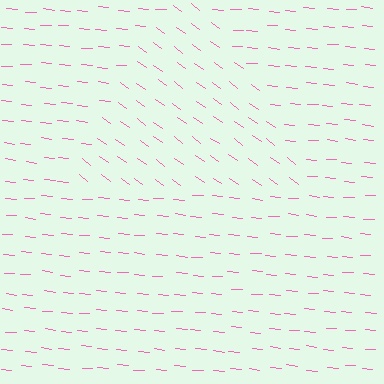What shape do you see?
I see a triangle.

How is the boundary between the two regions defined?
The boundary is defined purely by a change in line orientation (approximately 32 degrees difference). All lines are the same color and thickness.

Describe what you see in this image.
The image is filled with small pink line segments. A triangle region in the image has lines oriented differently from the surrounding lines, creating a visible texture boundary.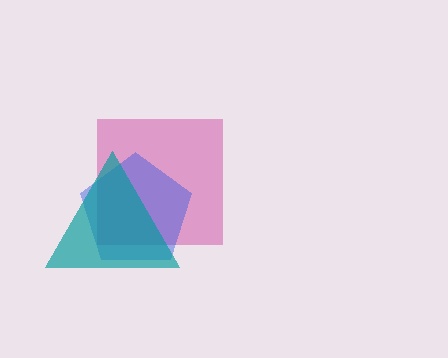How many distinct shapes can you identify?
There are 3 distinct shapes: a magenta square, a blue pentagon, a teal triangle.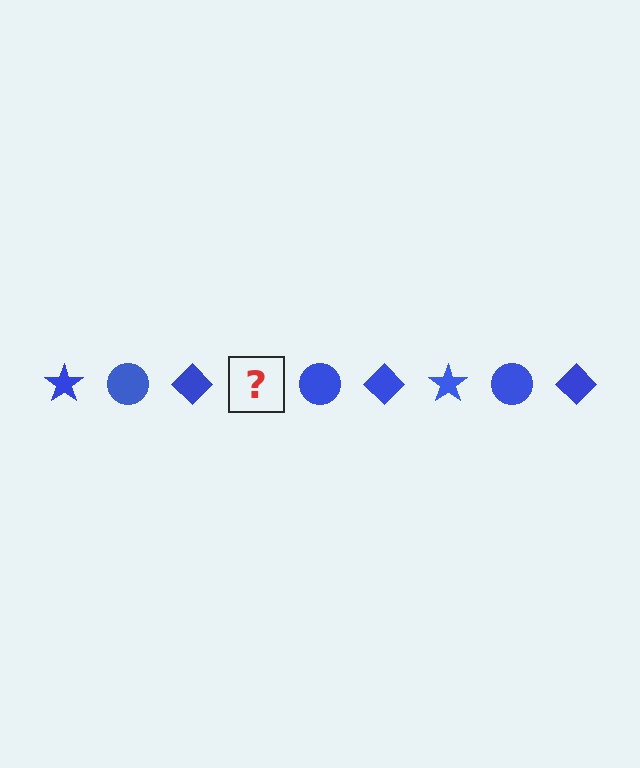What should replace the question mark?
The question mark should be replaced with a blue star.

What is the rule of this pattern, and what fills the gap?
The rule is that the pattern cycles through star, circle, diamond shapes in blue. The gap should be filled with a blue star.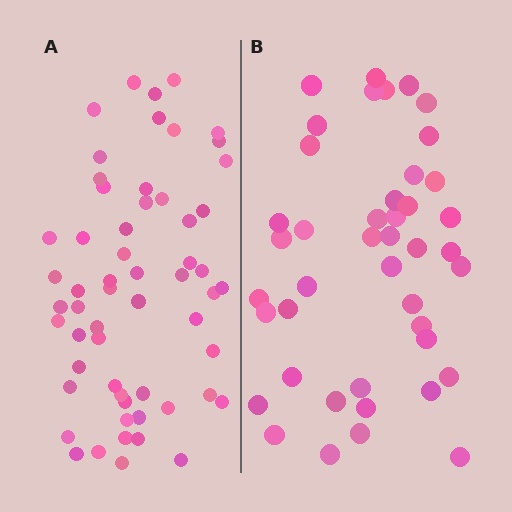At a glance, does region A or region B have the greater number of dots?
Region A (the left region) has more dots.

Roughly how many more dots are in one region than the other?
Region A has approximately 15 more dots than region B.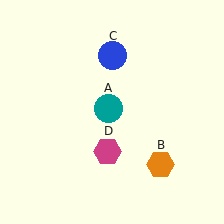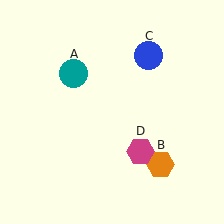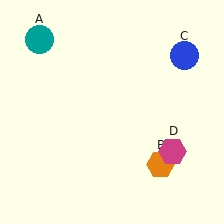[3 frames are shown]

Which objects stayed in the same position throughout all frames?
Orange hexagon (object B) remained stationary.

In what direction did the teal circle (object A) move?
The teal circle (object A) moved up and to the left.